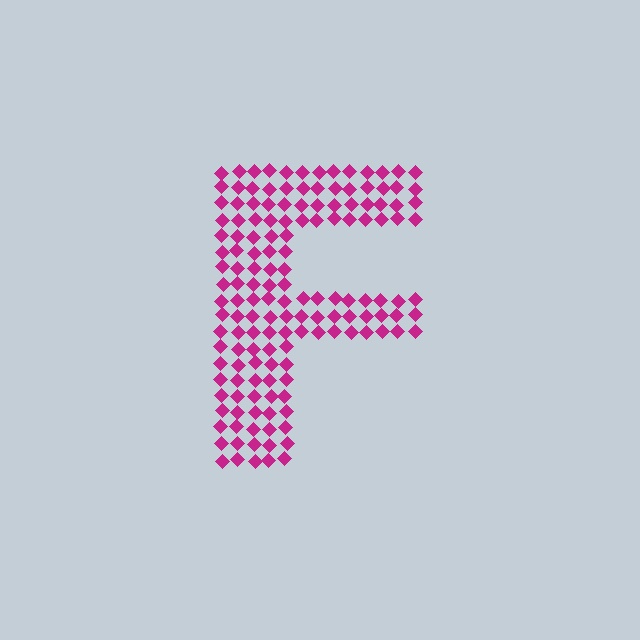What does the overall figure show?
The overall figure shows the letter F.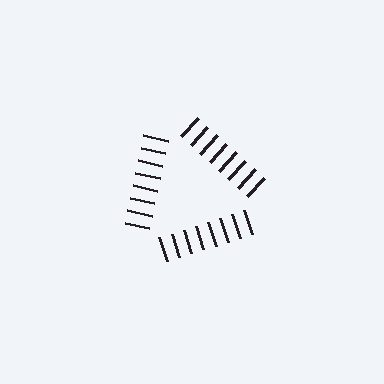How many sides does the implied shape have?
3 sides — the line-ends trace a triangle.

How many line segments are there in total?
24 — 8 along each of the 3 edges.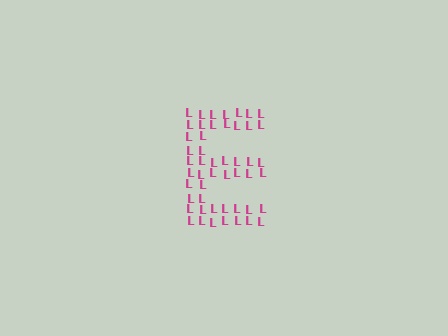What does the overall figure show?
The overall figure shows the letter E.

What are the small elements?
The small elements are letter L's.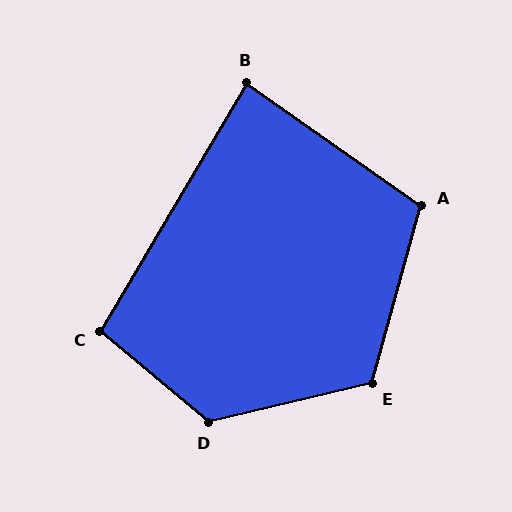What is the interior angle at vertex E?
Approximately 119 degrees (obtuse).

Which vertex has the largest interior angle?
D, at approximately 127 degrees.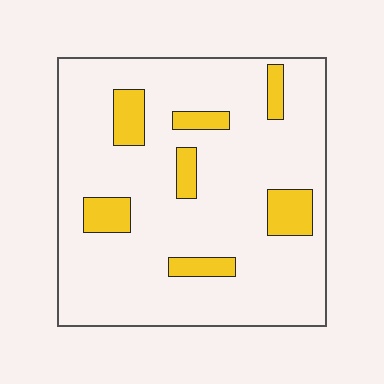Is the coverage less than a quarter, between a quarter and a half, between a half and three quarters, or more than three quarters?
Less than a quarter.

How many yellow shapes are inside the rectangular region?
7.